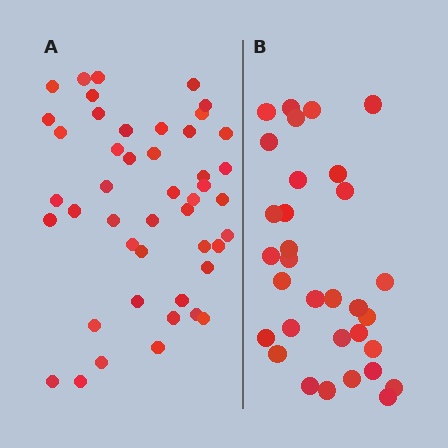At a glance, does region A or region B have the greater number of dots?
Region A (the left region) has more dots.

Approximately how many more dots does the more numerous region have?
Region A has approximately 15 more dots than region B.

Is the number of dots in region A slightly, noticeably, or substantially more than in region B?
Region A has noticeably more, but not dramatically so. The ratio is roughly 1.4 to 1.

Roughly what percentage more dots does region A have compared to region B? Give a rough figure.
About 45% more.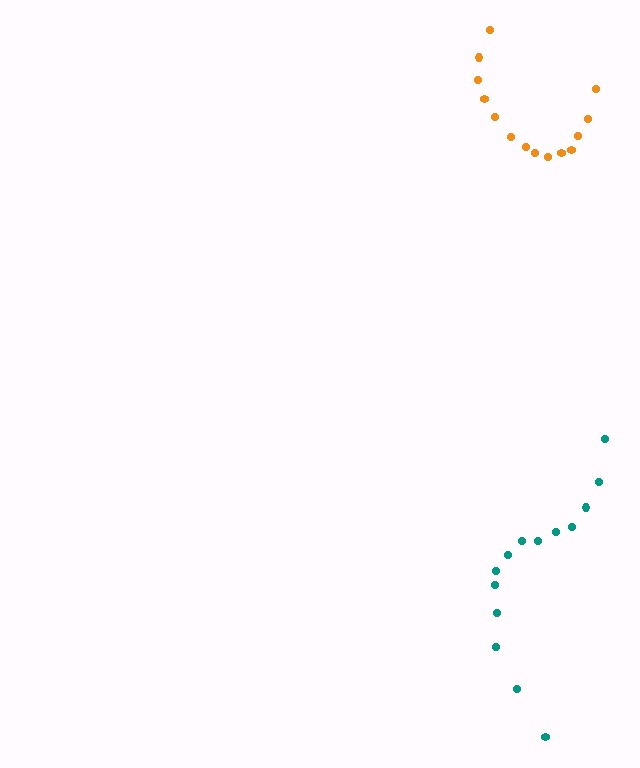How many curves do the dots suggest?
There are 2 distinct paths.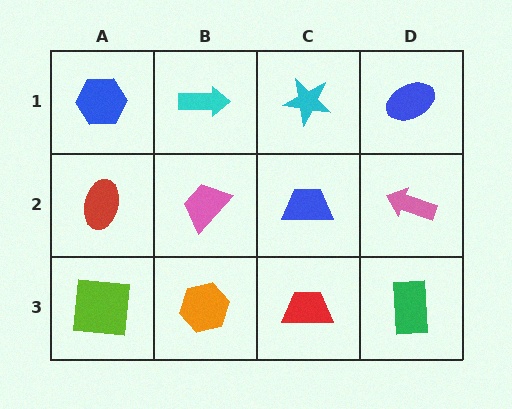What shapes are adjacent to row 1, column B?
A pink trapezoid (row 2, column B), a blue hexagon (row 1, column A), a cyan star (row 1, column C).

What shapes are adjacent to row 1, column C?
A blue trapezoid (row 2, column C), a cyan arrow (row 1, column B), a blue ellipse (row 1, column D).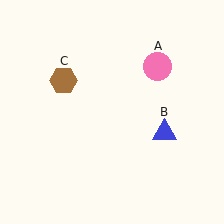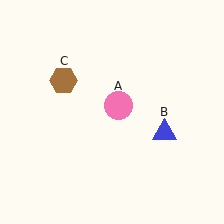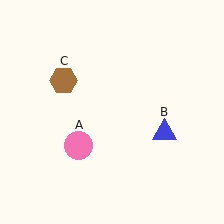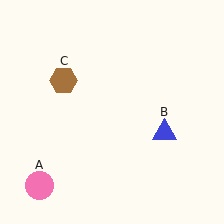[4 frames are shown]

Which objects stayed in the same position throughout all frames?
Blue triangle (object B) and brown hexagon (object C) remained stationary.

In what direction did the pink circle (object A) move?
The pink circle (object A) moved down and to the left.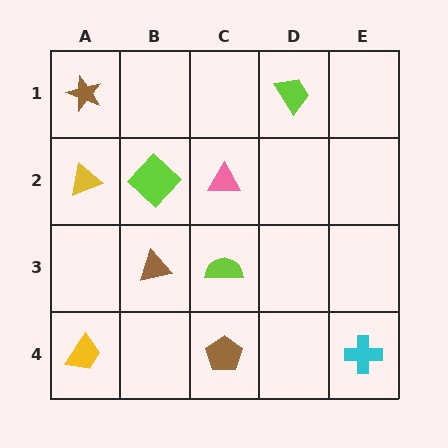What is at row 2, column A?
A yellow triangle.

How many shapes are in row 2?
3 shapes.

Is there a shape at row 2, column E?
No, that cell is empty.